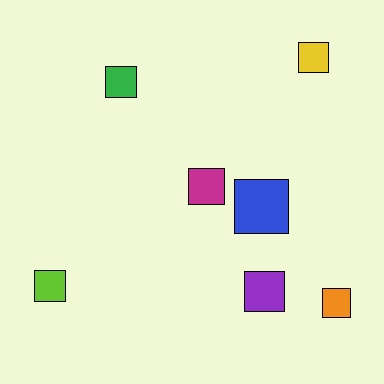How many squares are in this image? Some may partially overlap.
There are 7 squares.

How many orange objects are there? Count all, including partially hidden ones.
There is 1 orange object.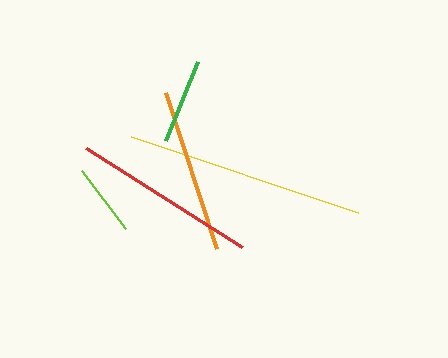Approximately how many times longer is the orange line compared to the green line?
The orange line is approximately 1.9 times the length of the green line.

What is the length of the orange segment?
The orange segment is approximately 165 pixels long.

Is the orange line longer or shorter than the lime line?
The orange line is longer than the lime line.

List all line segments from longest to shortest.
From longest to shortest: yellow, red, orange, green, lime.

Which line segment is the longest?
The yellow line is the longest at approximately 240 pixels.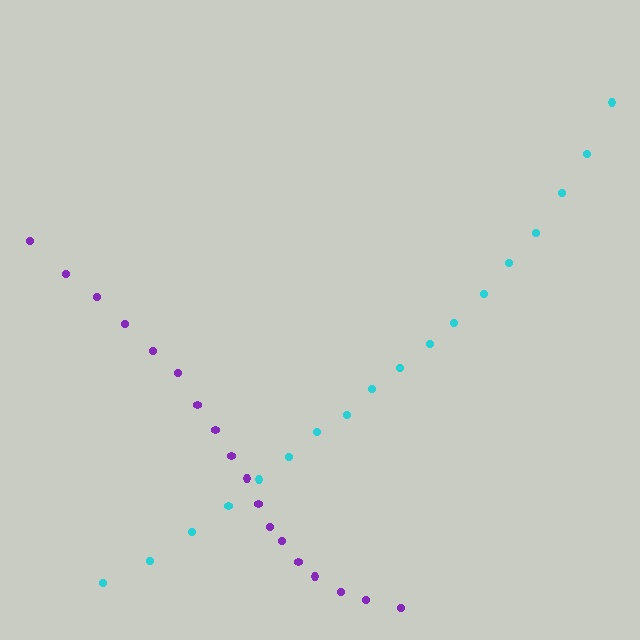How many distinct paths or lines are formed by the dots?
There are 2 distinct paths.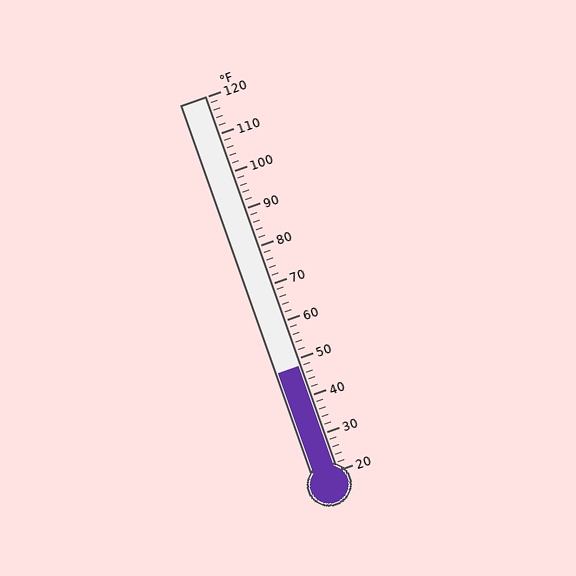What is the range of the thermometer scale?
The thermometer scale ranges from 20°F to 120°F.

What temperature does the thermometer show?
The thermometer shows approximately 48°F.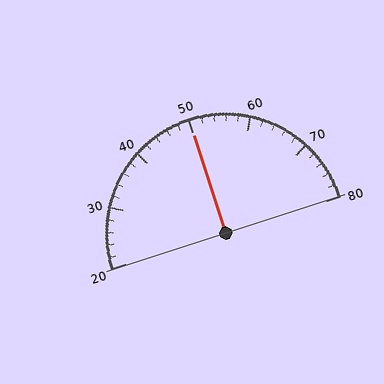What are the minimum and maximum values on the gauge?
The gauge ranges from 20 to 80.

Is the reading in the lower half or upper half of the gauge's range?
The reading is in the upper half of the range (20 to 80).